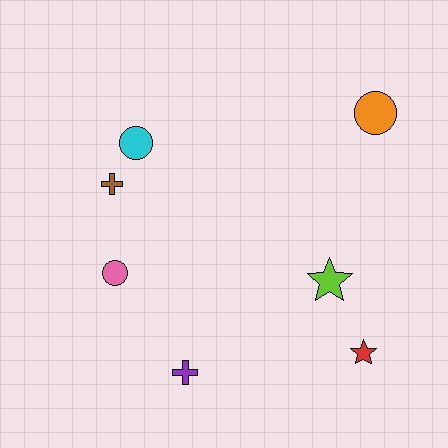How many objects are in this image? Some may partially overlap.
There are 7 objects.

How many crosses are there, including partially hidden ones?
There are 2 crosses.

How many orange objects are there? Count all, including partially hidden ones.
There is 1 orange object.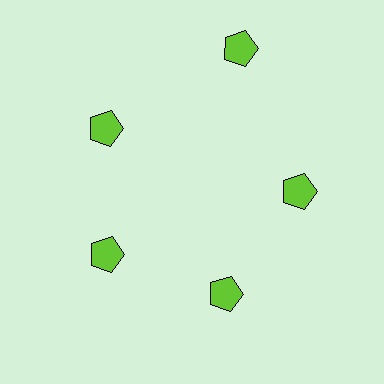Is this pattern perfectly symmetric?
No. The 5 lime pentagons are arranged in a ring, but one element near the 1 o'clock position is pushed outward from the center, breaking the 5-fold rotational symmetry.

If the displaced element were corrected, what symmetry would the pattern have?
It would have 5-fold rotational symmetry — the pattern would map onto itself every 72 degrees.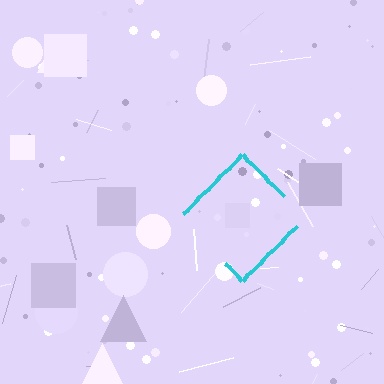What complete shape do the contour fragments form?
The contour fragments form a diamond.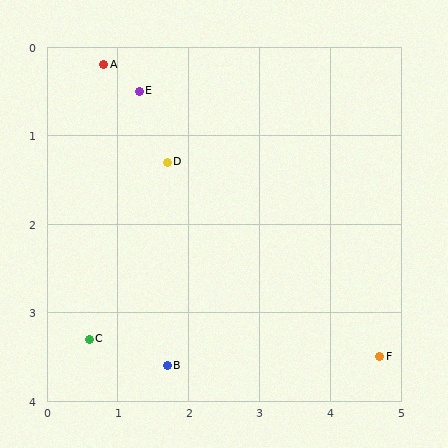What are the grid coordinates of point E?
Point E is at approximately (1.3, 0.5).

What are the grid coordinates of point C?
Point C is at approximately (0.6, 3.3).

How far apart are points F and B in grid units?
Points F and B are about 3.0 grid units apart.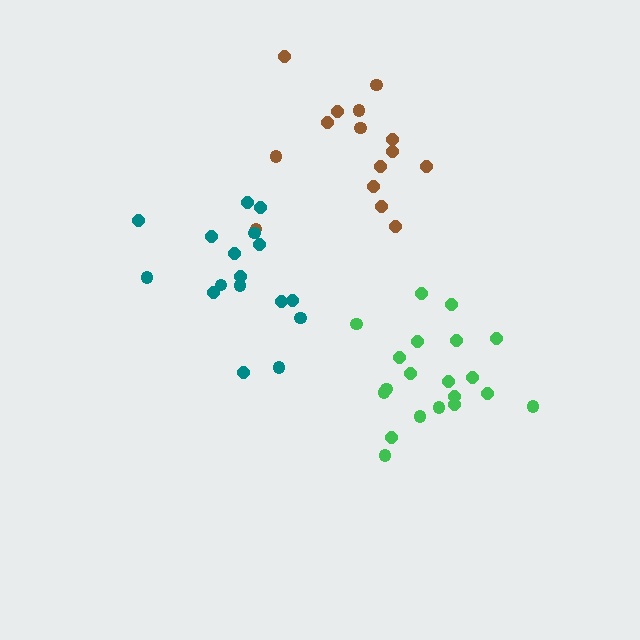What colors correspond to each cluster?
The clusters are colored: brown, green, teal.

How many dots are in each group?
Group 1: 15 dots, Group 2: 20 dots, Group 3: 17 dots (52 total).